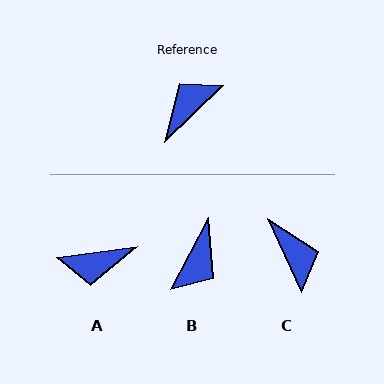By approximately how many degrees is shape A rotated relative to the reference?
Approximately 144 degrees counter-clockwise.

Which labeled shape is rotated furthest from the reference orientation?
B, about 162 degrees away.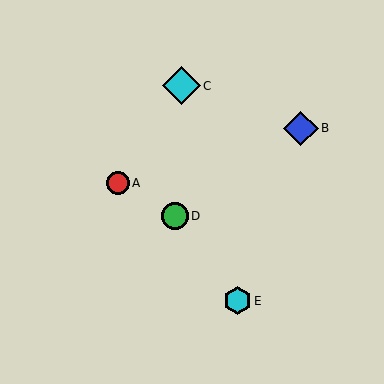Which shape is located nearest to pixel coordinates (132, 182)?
The red circle (labeled A) at (118, 183) is nearest to that location.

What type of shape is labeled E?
Shape E is a cyan hexagon.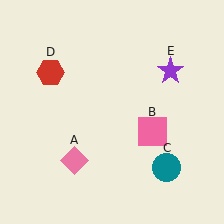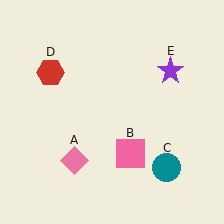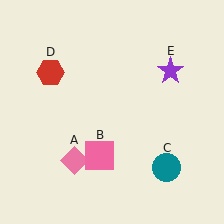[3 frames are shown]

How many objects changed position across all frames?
1 object changed position: pink square (object B).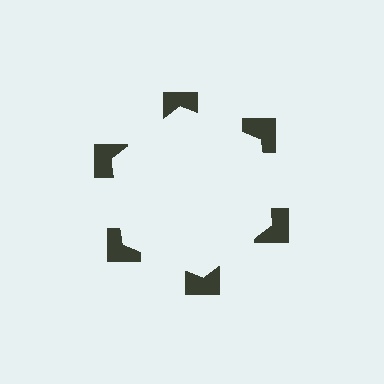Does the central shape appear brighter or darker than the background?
It typically appears slightly brighter than the background, even though no actual brightness change is drawn.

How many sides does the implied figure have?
6 sides.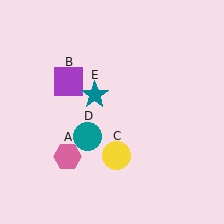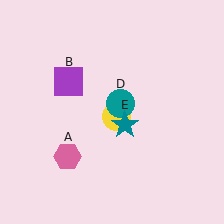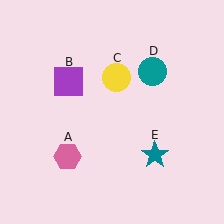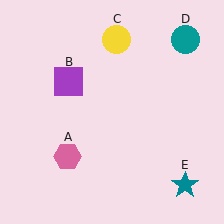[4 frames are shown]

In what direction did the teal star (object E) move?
The teal star (object E) moved down and to the right.